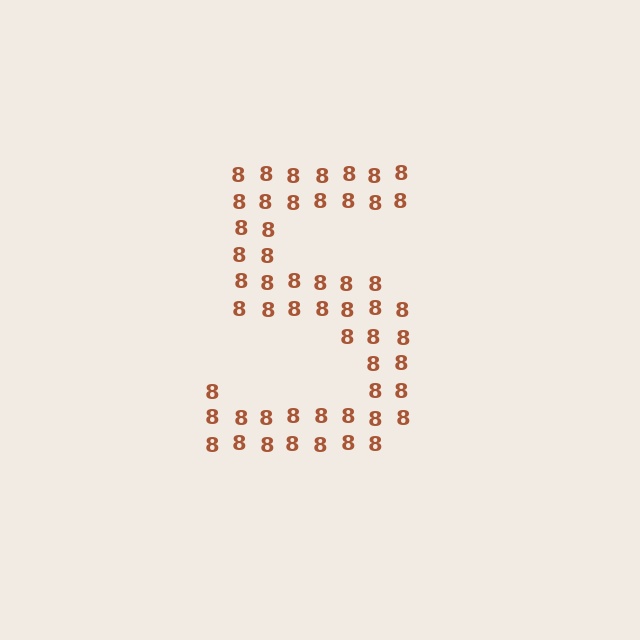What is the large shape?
The large shape is the digit 5.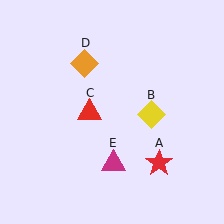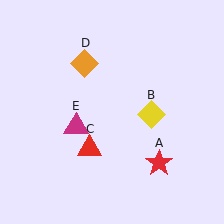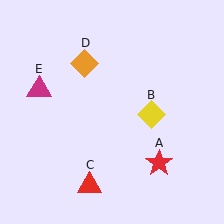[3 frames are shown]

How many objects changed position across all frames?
2 objects changed position: red triangle (object C), magenta triangle (object E).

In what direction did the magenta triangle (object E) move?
The magenta triangle (object E) moved up and to the left.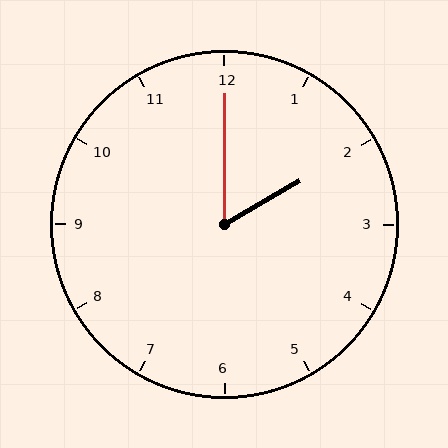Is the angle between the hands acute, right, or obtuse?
It is acute.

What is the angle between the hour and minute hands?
Approximately 60 degrees.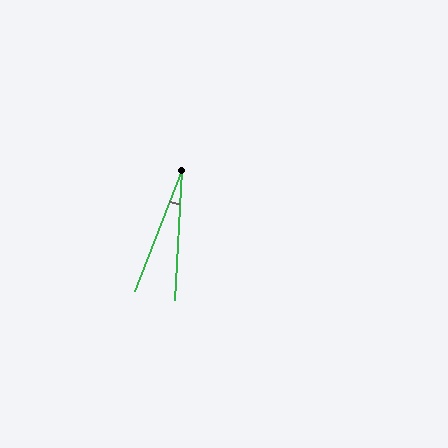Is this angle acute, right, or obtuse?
It is acute.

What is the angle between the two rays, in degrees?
Approximately 18 degrees.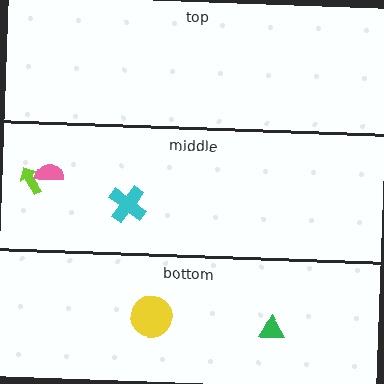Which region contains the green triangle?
The bottom region.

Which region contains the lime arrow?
The middle region.